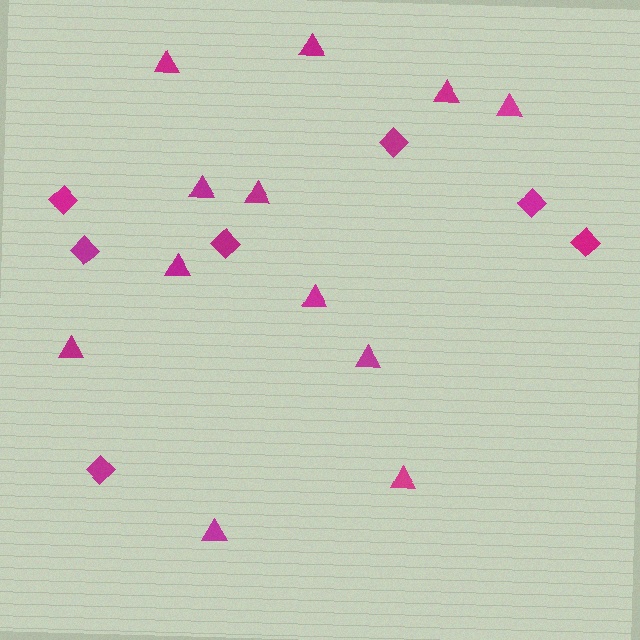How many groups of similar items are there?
There are 2 groups: one group of diamonds (7) and one group of triangles (12).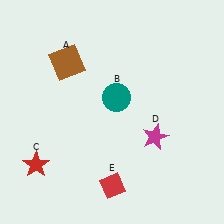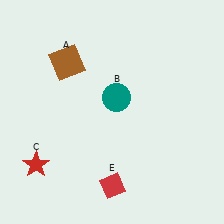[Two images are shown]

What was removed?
The magenta star (D) was removed in Image 2.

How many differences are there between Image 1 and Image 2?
There is 1 difference between the two images.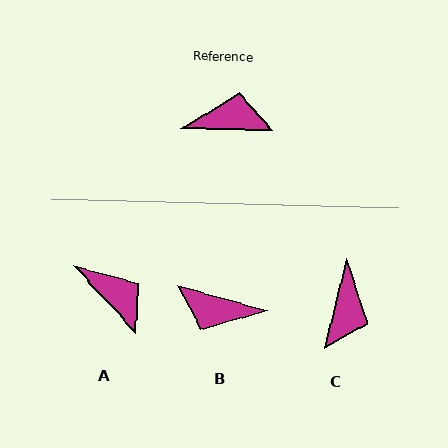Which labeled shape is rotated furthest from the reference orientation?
B, about 166 degrees away.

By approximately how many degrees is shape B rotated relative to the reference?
Approximately 166 degrees counter-clockwise.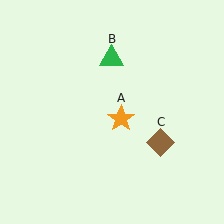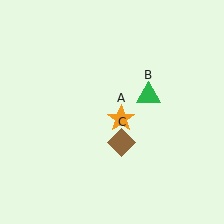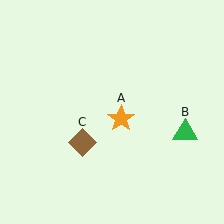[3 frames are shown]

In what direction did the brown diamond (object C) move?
The brown diamond (object C) moved left.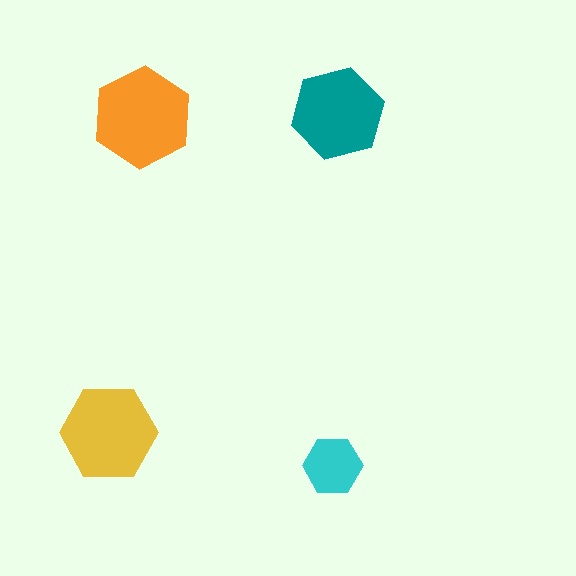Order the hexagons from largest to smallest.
the orange one, the yellow one, the teal one, the cyan one.